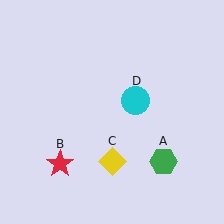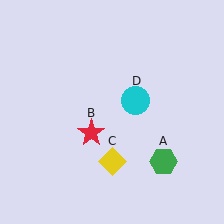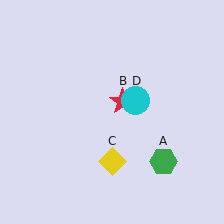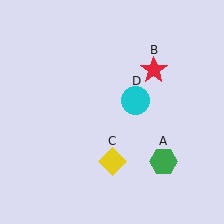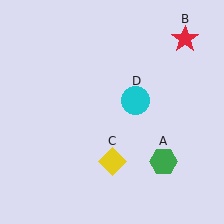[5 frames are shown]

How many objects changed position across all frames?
1 object changed position: red star (object B).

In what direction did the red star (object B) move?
The red star (object B) moved up and to the right.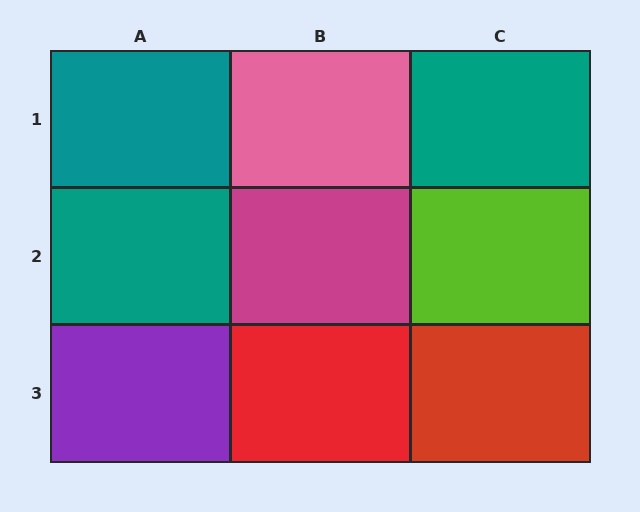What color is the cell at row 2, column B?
Magenta.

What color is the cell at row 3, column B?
Red.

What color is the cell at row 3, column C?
Red.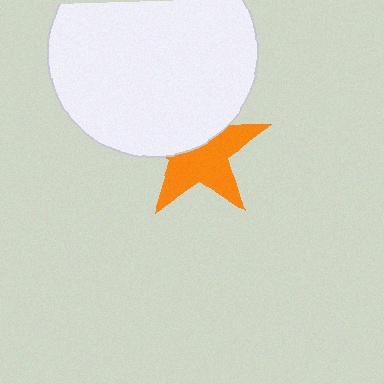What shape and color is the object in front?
The object in front is a white circle.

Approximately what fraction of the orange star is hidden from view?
Roughly 42% of the orange star is hidden behind the white circle.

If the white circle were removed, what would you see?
You would see the complete orange star.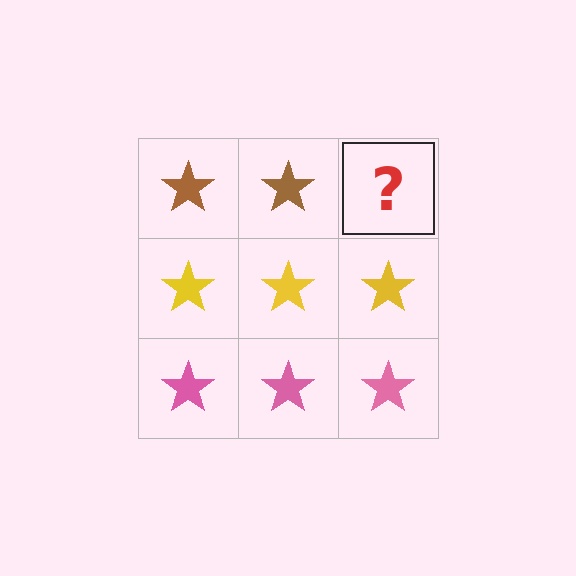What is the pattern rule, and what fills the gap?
The rule is that each row has a consistent color. The gap should be filled with a brown star.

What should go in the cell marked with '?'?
The missing cell should contain a brown star.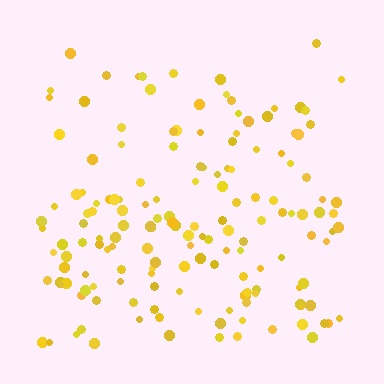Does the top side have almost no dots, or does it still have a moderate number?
Still a moderate number, just noticeably fewer than the bottom.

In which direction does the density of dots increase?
From top to bottom, with the bottom side densest.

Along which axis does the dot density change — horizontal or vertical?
Vertical.